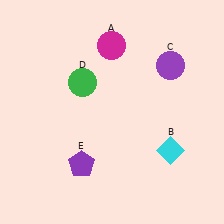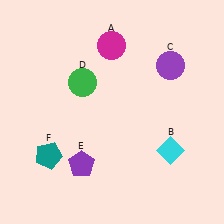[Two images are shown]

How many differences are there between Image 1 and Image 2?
There is 1 difference between the two images.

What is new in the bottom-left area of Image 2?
A teal pentagon (F) was added in the bottom-left area of Image 2.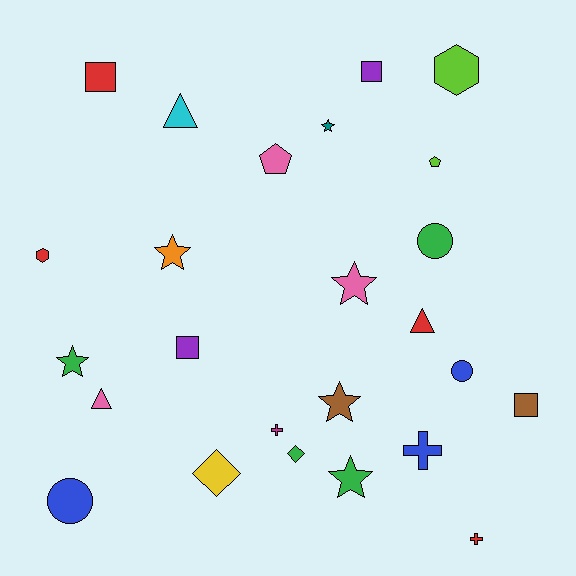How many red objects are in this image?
There are 4 red objects.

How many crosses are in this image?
There are 3 crosses.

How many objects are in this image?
There are 25 objects.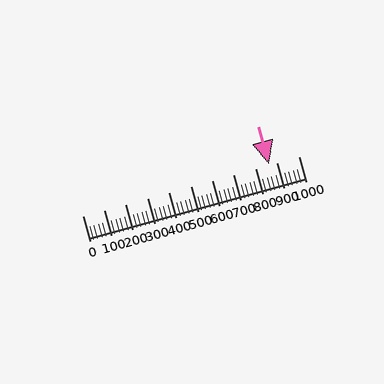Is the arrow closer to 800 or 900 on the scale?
The arrow is closer to 900.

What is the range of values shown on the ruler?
The ruler shows values from 0 to 1000.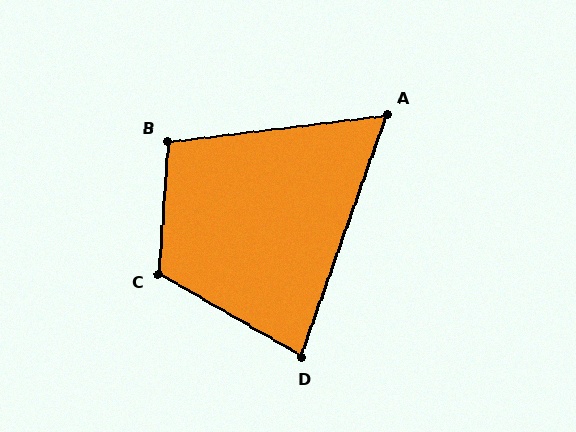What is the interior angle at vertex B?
Approximately 101 degrees (obtuse).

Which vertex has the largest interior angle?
C, at approximately 116 degrees.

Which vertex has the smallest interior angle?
A, at approximately 64 degrees.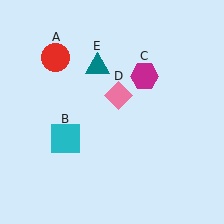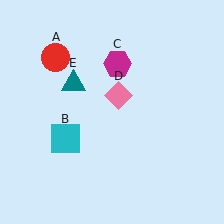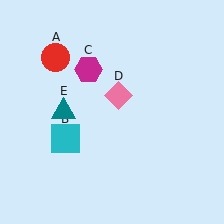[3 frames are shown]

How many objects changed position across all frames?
2 objects changed position: magenta hexagon (object C), teal triangle (object E).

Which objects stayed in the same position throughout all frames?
Red circle (object A) and cyan square (object B) and pink diamond (object D) remained stationary.